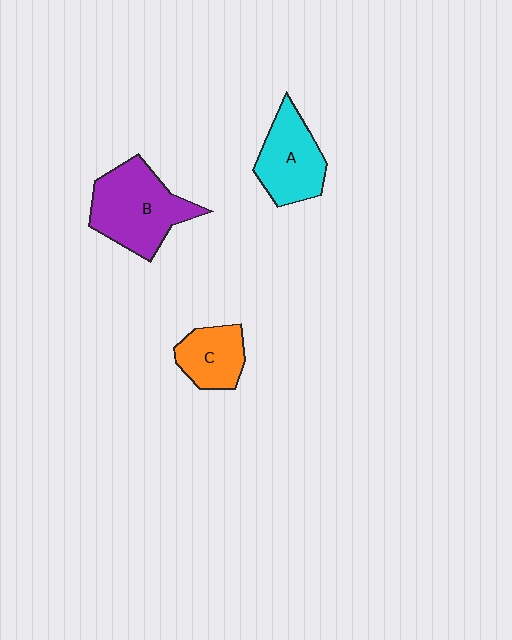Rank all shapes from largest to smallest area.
From largest to smallest: B (purple), A (cyan), C (orange).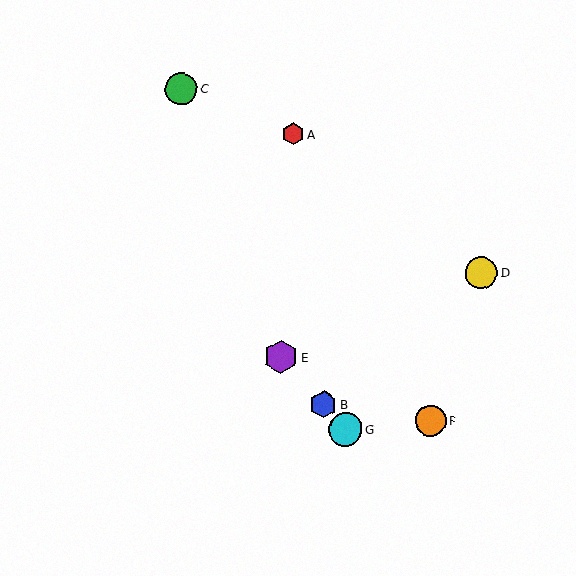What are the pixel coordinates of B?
Object B is at (323, 404).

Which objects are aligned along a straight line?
Objects B, E, G are aligned along a straight line.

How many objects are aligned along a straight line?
3 objects (B, E, G) are aligned along a straight line.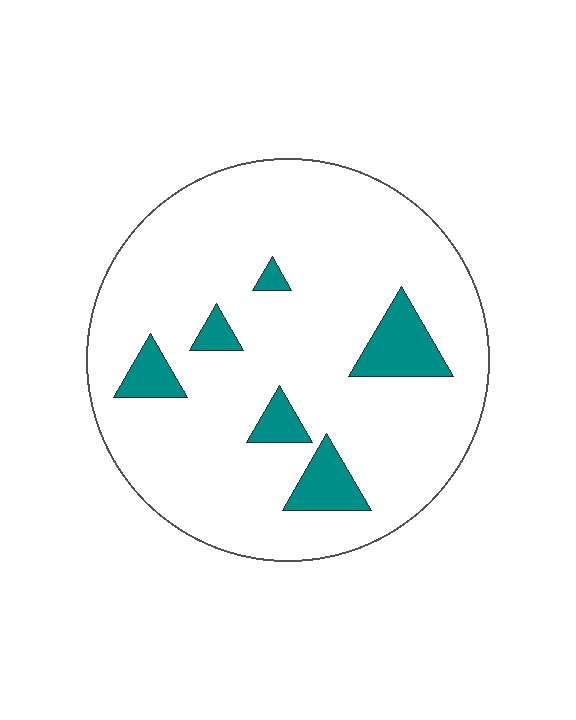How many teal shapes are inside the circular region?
6.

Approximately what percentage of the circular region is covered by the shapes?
Approximately 10%.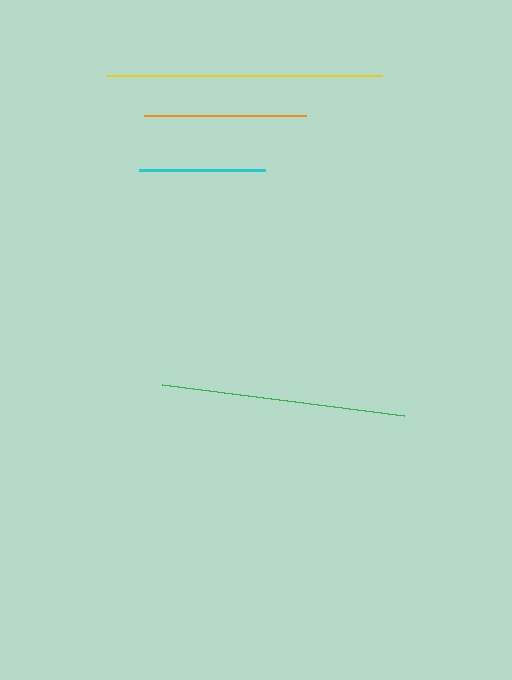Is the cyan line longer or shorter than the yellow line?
The yellow line is longer than the cyan line.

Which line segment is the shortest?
The cyan line is the shortest at approximately 125 pixels.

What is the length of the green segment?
The green segment is approximately 244 pixels long.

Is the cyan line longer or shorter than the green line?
The green line is longer than the cyan line.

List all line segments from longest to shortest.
From longest to shortest: yellow, green, orange, cyan.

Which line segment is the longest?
The yellow line is the longest at approximately 276 pixels.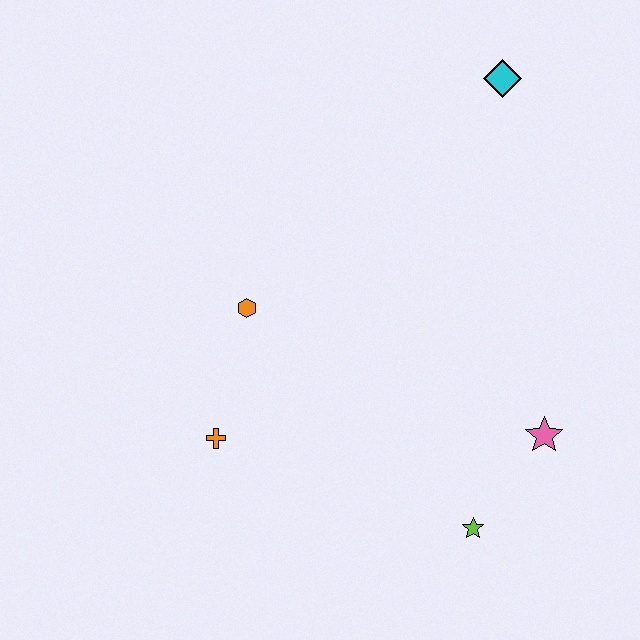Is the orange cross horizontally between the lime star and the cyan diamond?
No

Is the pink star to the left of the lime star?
No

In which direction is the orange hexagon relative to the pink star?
The orange hexagon is to the left of the pink star.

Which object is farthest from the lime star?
The cyan diamond is farthest from the lime star.